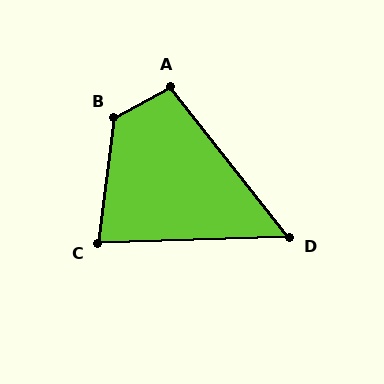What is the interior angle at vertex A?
Approximately 99 degrees (obtuse).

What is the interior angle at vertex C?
Approximately 81 degrees (acute).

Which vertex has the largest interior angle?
B, at approximately 126 degrees.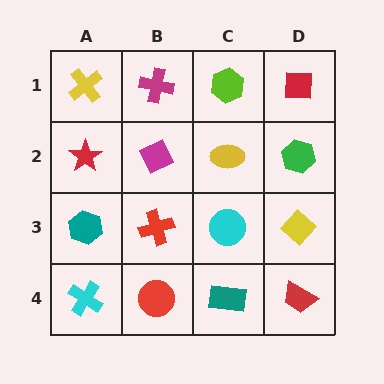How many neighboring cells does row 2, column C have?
4.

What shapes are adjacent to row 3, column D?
A green hexagon (row 2, column D), a red trapezoid (row 4, column D), a cyan circle (row 3, column C).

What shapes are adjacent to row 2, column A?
A yellow cross (row 1, column A), a teal hexagon (row 3, column A), a magenta diamond (row 2, column B).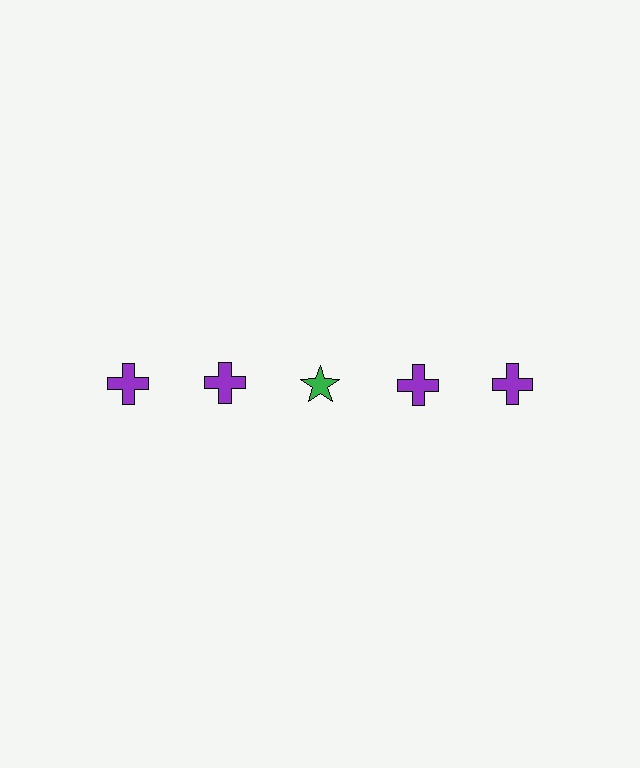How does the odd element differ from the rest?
It differs in both color (green instead of purple) and shape (star instead of cross).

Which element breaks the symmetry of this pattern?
The green star in the top row, center column breaks the symmetry. All other shapes are purple crosses.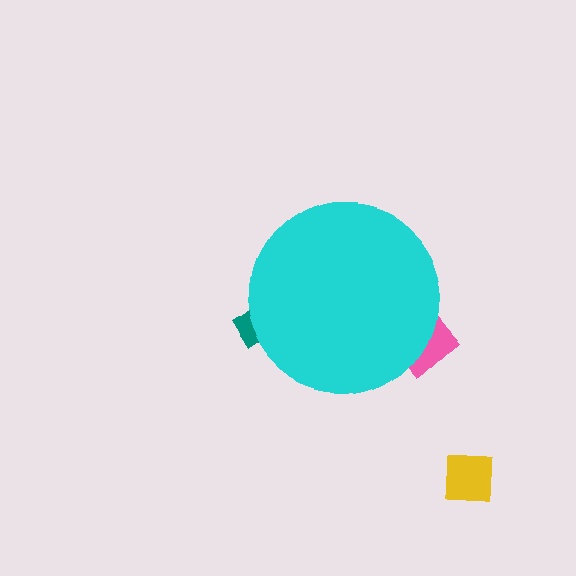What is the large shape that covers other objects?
A cyan circle.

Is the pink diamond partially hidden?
Yes, the pink diamond is partially hidden behind the cyan circle.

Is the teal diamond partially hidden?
Yes, the teal diamond is partially hidden behind the cyan circle.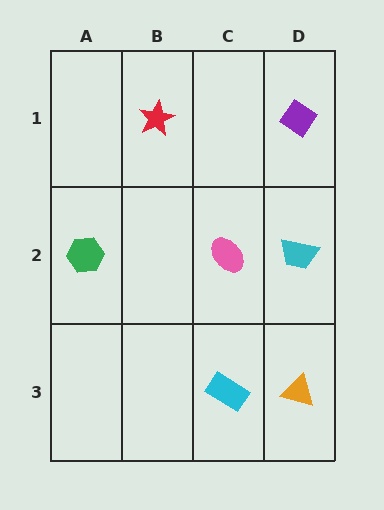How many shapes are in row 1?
2 shapes.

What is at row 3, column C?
A cyan rectangle.